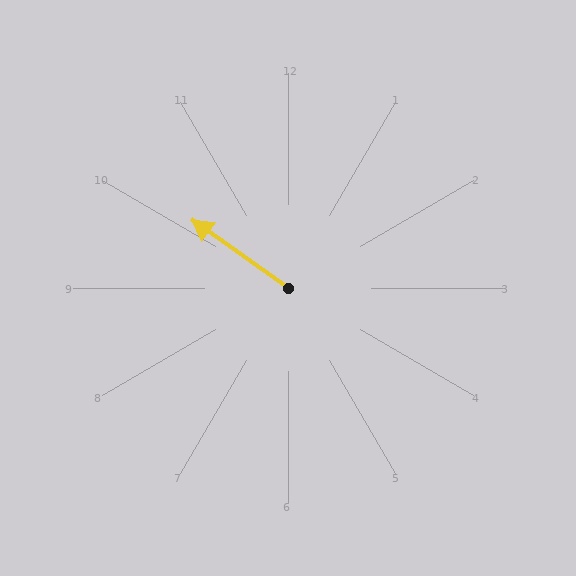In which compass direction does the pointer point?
Northwest.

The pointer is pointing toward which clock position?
Roughly 10 o'clock.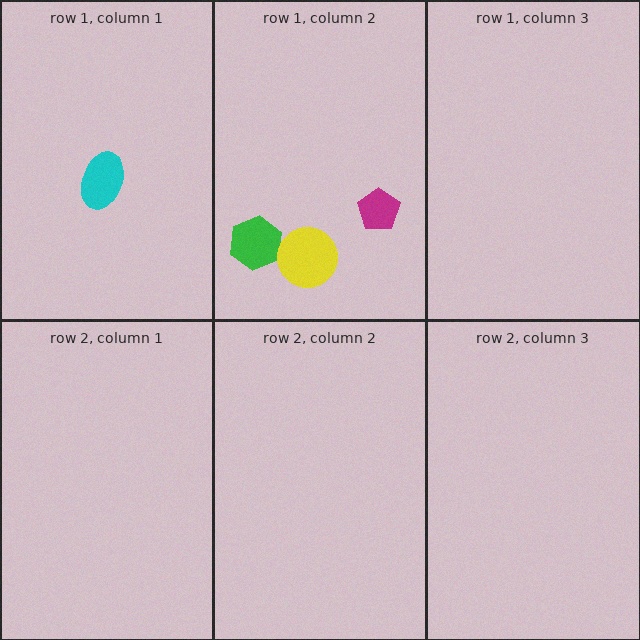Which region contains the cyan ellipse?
The row 1, column 1 region.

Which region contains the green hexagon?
The row 1, column 2 region.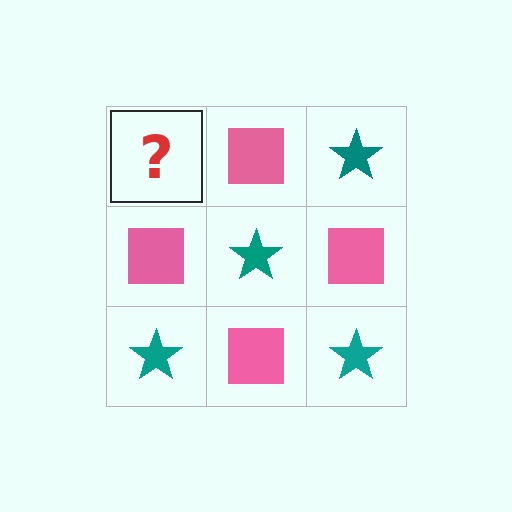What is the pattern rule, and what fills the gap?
The rule is that it alternates teal star and pink square in a checkerboard pattern. The gap should be filled with a teal star.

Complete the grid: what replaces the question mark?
The question mark should be replaced with a teal star.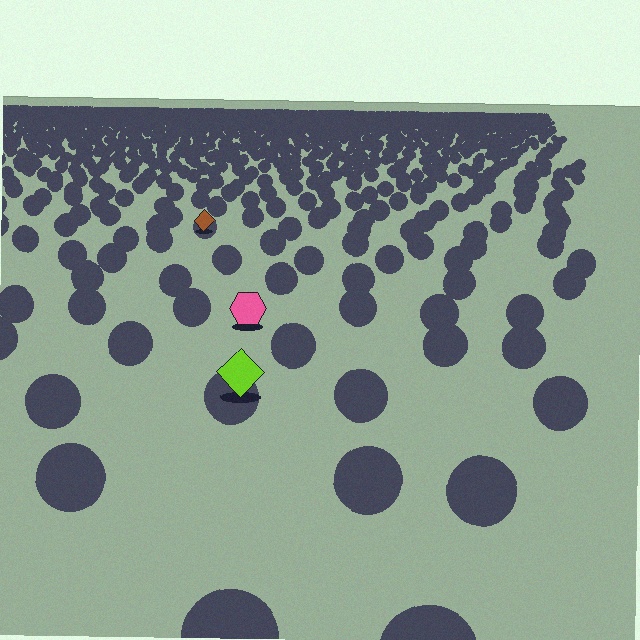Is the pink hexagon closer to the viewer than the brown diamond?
Yes. The pink hexagon is closer — you can tell from the texture gradient: the ground texture is coarser near it.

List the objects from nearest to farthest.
From nearest to farthest: the lime diamond, the pink hexagon, the brown diamond.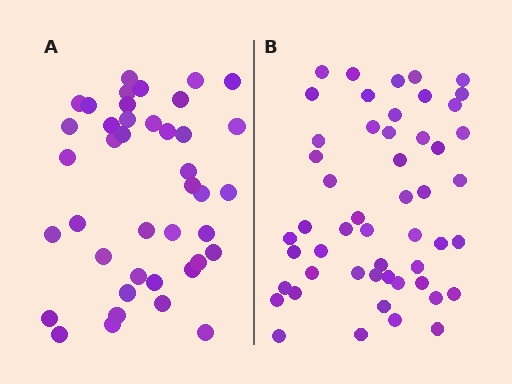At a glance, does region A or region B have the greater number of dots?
Region B (the right region) has more dots.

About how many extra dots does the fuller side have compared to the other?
Region B has roughly 10 or so more dots than region A.